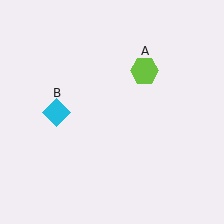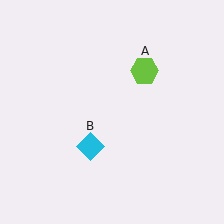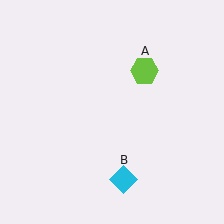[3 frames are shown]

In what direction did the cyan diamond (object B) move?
The cyan diamond (object B) moved down and to the right.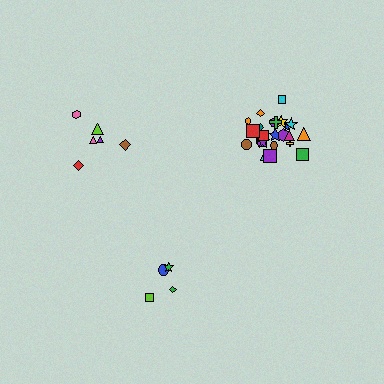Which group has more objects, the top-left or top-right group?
The top-right group.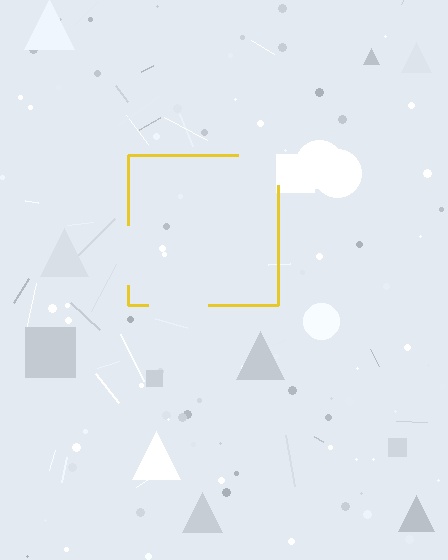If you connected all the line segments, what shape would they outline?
They would outline a square.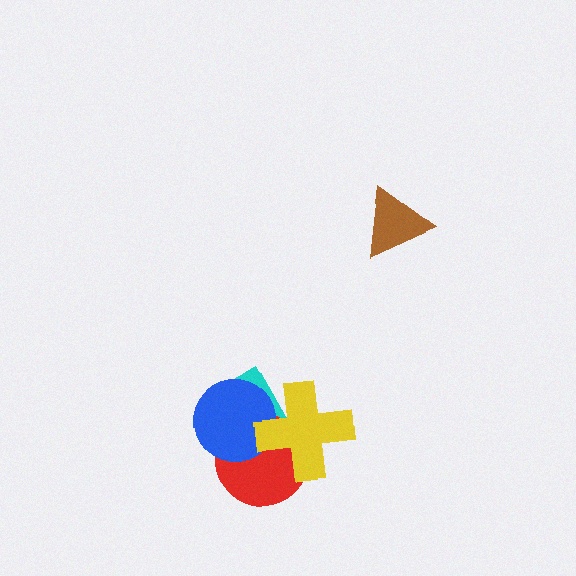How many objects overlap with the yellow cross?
3 objects overlap with the yellow cross.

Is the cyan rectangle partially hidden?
Yes, it is partially covered by another shape.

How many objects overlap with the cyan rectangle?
3 objects overlap with the cyan rectangle.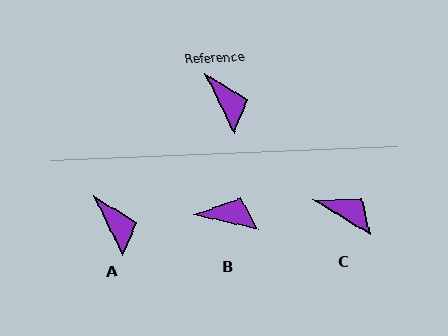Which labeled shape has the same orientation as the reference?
A.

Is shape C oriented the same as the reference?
No, it is off by about 33 degrees.